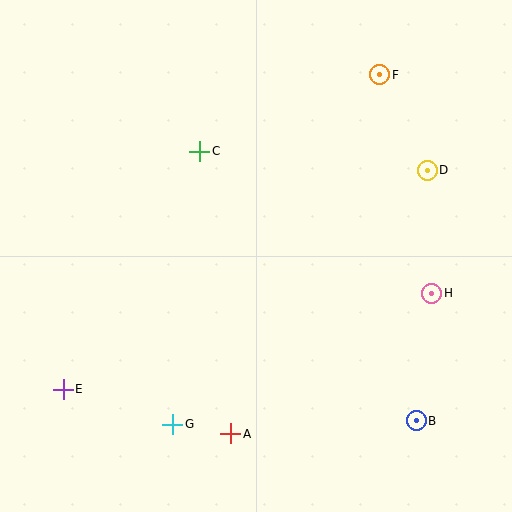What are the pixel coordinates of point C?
Point C is at (200, 151).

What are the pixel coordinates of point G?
Point G is at (173, 424).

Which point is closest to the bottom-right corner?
Point B is closest to the bottom-right corner.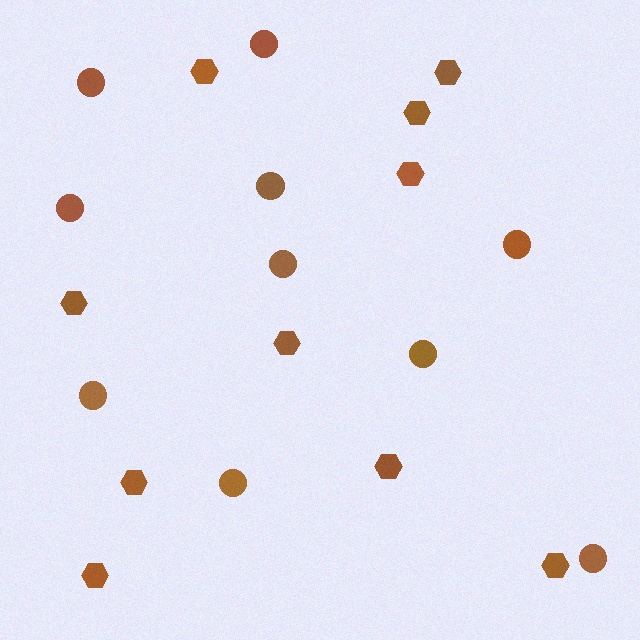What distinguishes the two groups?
There are 2 groups: one group of hexagons (10) and one group of circles (10).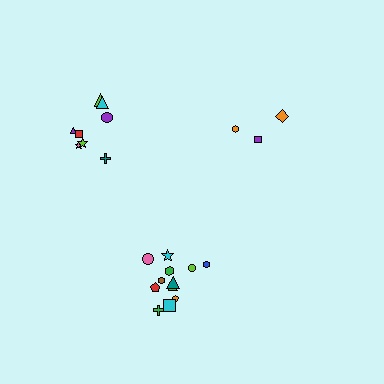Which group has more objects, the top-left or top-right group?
The top-left group.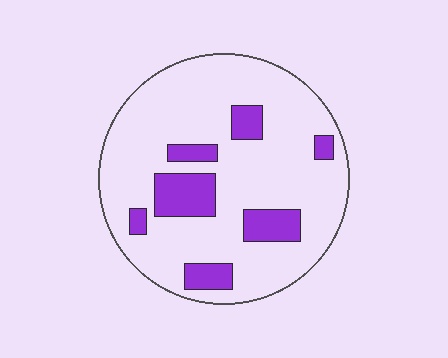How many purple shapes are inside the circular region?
7.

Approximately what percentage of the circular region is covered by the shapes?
Approximately 20%.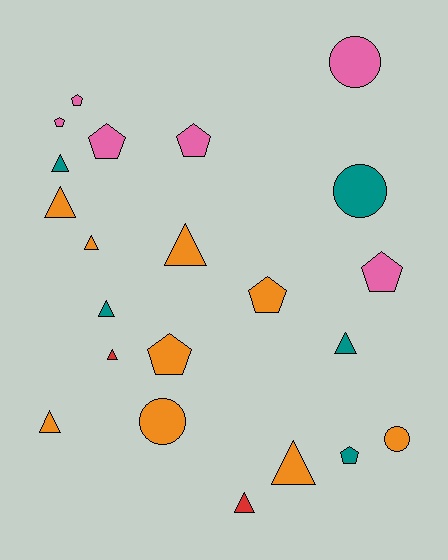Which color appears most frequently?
Orange, with 9 objects.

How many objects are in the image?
There are 22 objects.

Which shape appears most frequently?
Triangle, with 10 objects.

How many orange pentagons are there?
There are 2 orange pentagons.